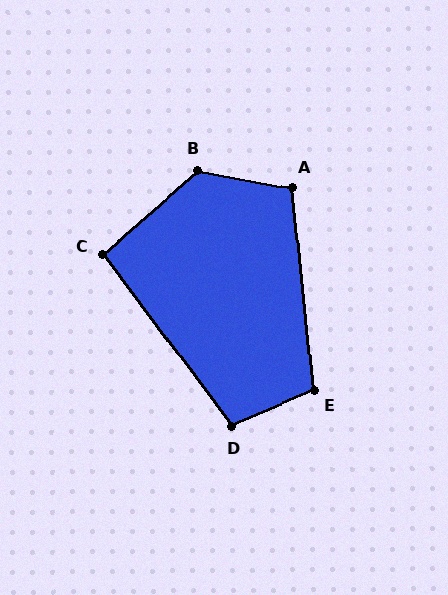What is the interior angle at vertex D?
Approximately 103 degrees (obtuse).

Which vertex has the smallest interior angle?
C, at approximately 94 degrees.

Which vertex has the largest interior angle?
B, at approximately 129 degrees.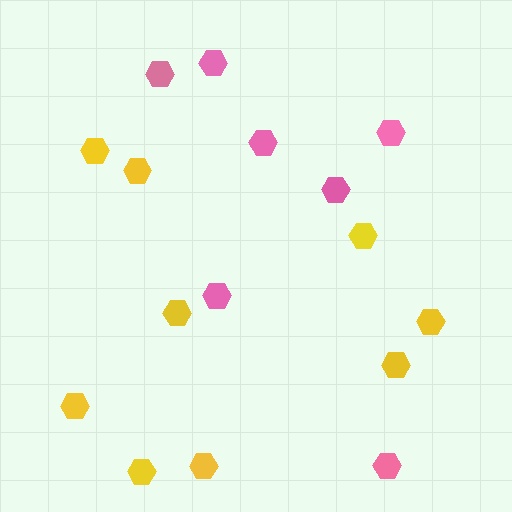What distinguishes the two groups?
There are 2 groups: one group of pink hexagons (7) and one group of yellow hexagons (9).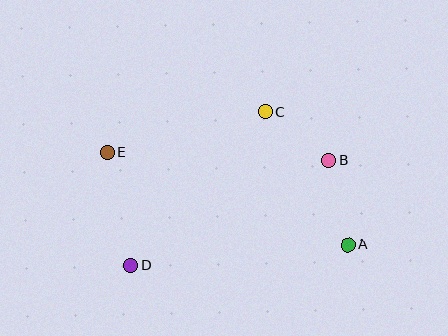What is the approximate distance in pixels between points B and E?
The distance between B and E is approximately 222 pixels.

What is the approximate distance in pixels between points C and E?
The distance between C and E is approximately 163 pixels.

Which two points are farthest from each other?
Points A and E are farthest from each other.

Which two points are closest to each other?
Points B and C are closest to each other.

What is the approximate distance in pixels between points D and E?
The distance between D and E is approximately 115 pixels.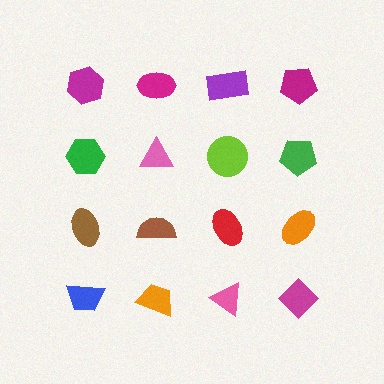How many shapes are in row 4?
4 shapes.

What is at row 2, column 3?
A lime circle.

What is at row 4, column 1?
A blue trapezoid.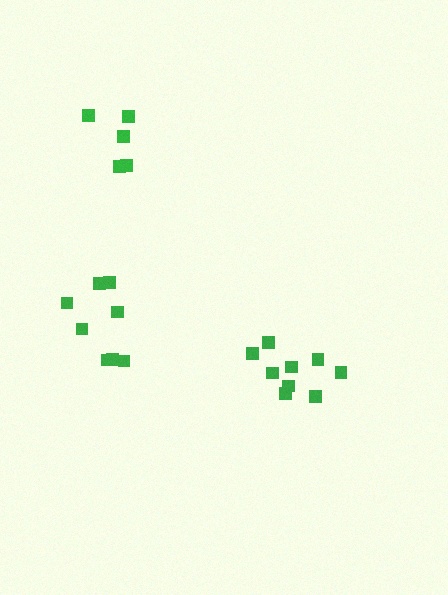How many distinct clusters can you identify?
There are 3 distinct clusters.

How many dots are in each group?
Group 1: 9 dots, Group 2: 8 dots, Group 3: 5 dots (22 total).